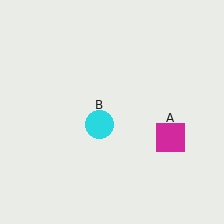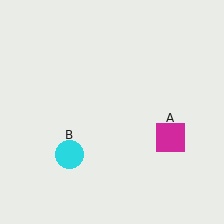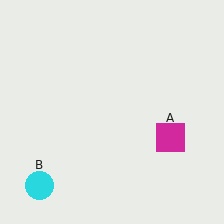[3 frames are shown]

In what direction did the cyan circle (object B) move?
The cyan circle (object B) moved down and to the left.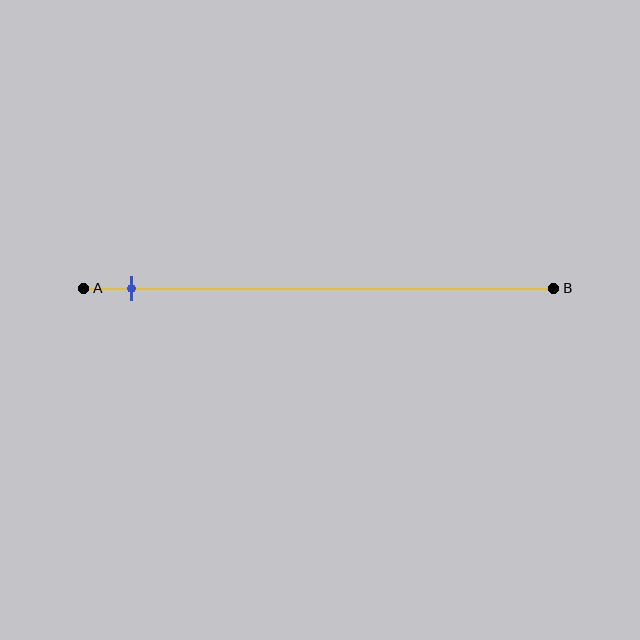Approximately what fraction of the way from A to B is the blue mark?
The blue mark is approximately 10% of the way from A to B.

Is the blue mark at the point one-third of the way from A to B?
No, the mark is at about 10% from A, not at the 33% one-third point.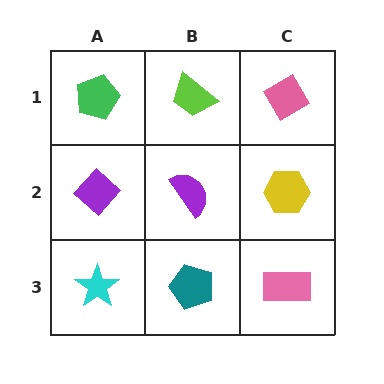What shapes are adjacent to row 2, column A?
A green pentagon (row 1, column A), a cyan star (row 3, column A), a purple semicircle (row 2, column B).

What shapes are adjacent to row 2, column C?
A pink diamond (row 1, column C), a pink rectangle (row 3, column C), a purple semicircle (row 2, column B).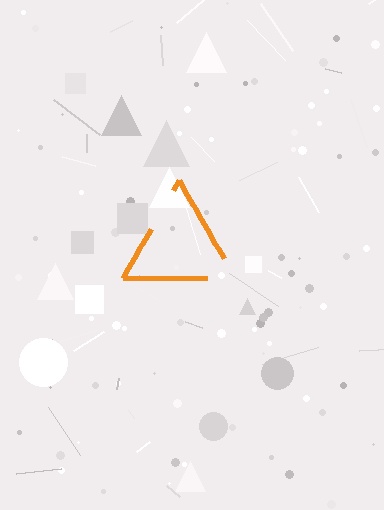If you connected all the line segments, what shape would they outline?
They would outline a triangle.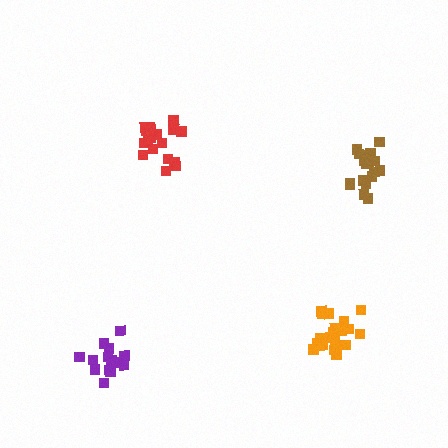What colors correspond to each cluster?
The clusters are colored: red, purple, brown, orange.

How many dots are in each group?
Group 1: 17 dots, Group 2: 14 dots, Group 3: 19 dots, Group 4: 20 dots (70 total).